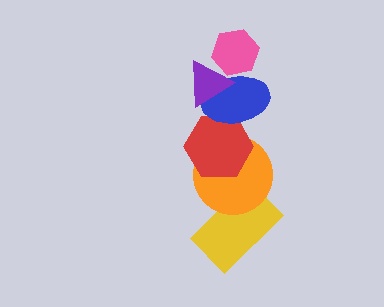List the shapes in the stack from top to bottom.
From top to bottom: the pink hexagon, the purple triangle, the blue ellipse, the red hexagon, the orange circle, the yellow rectangle.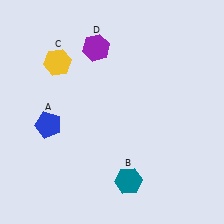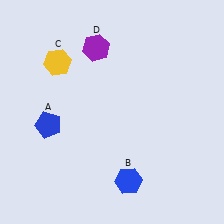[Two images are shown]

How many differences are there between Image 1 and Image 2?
There is 1 difference between the two images.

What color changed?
The hexagon (B) changed from teal in Image 1 to blue in Image 2.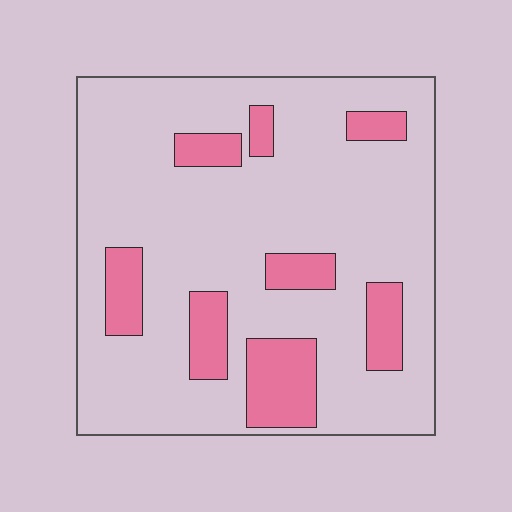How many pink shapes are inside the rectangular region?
8.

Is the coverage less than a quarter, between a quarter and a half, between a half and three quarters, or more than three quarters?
Less than a quarter.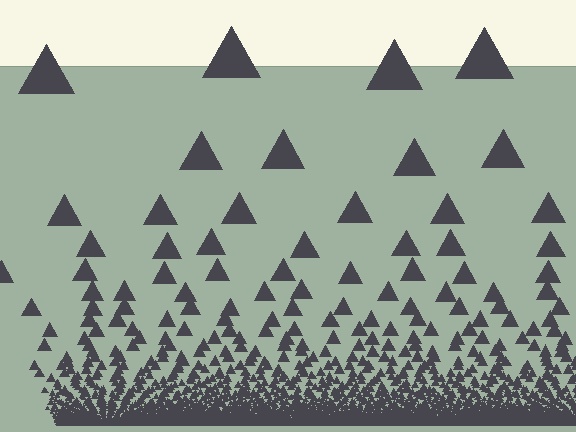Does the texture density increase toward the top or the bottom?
Density increases toward the bottom.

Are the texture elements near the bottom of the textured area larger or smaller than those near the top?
Smaller. The gradient is inverted — elements near the bottom are smaller and denser.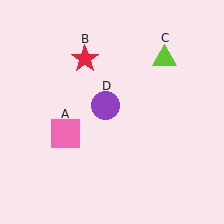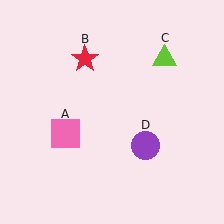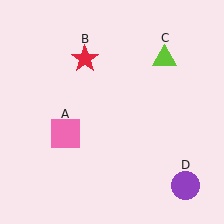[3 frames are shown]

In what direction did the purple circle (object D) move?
The purple circle (object D) moved down and to the right.